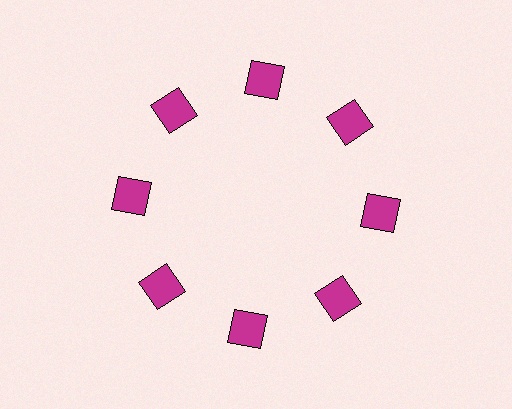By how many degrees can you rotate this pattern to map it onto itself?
The pattern maps onto itself every 45 degrees of rotation.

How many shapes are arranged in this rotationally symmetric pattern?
There are 8 shapes, arranged in 8 groups of 1.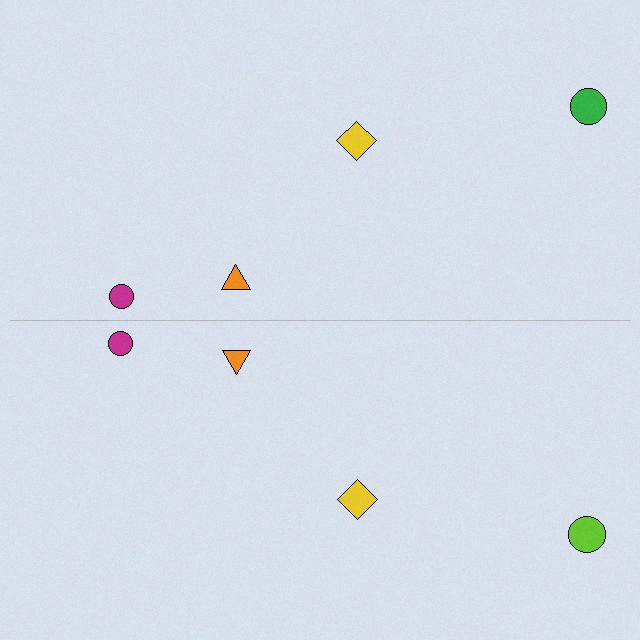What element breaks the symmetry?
The lime circle on the bottom side breaks the symmetry — its mirror counterpart is green.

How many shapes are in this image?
There are 8 shapes in this image.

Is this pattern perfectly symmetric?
No, the pattern is not perfectly symmetric. The lime circle on the bottom side breaks the symmetry — its mirror counterpart is green.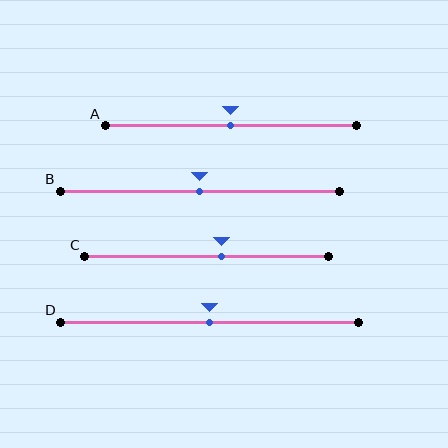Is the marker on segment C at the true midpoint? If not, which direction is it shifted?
No, the marker on segment C is shifted to the right by about 6% of the segment length.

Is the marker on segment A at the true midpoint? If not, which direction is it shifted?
Yes, the marker on segment A is at the true midpoint.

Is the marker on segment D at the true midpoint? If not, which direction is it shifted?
Yes, the marker on segment D is at the true midpoint.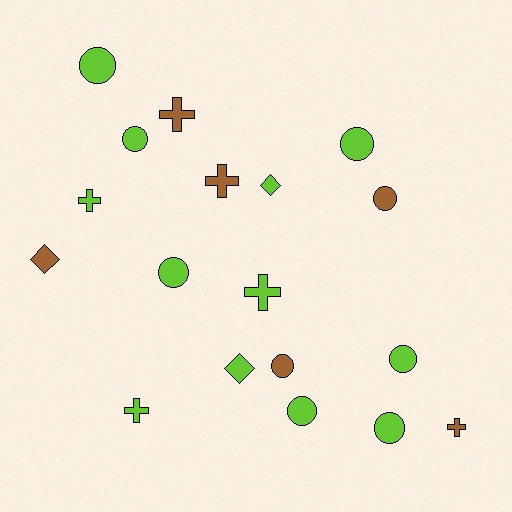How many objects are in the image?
There are 18 objects.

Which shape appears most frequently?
Circle, with 9 objects.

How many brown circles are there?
There are 2 brown circles.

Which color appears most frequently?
Lime, with 12 objects.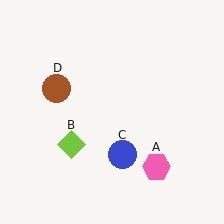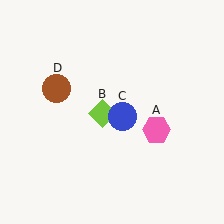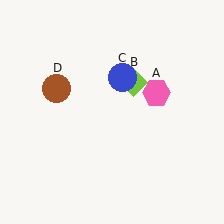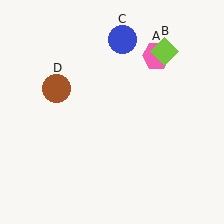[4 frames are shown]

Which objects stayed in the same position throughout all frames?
Brown circle (object D) remained stationary.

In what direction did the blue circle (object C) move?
The blue circle (object C) moved up.